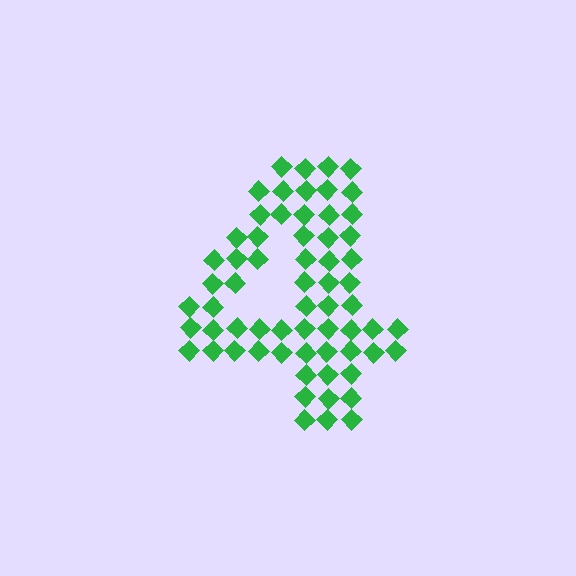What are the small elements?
The small elements are diamonds.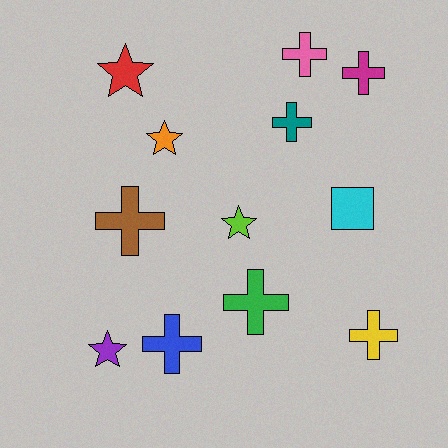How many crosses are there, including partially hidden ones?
There are 7 crosses.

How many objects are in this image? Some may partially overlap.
There are 12 objects.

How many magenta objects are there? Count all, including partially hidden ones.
There is 1 magenta object.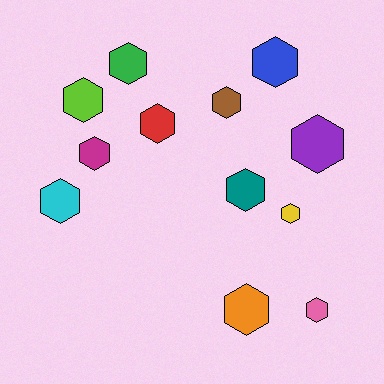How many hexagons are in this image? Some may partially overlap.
There are 12 hexagons.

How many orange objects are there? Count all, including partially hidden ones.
There is 1 orange object.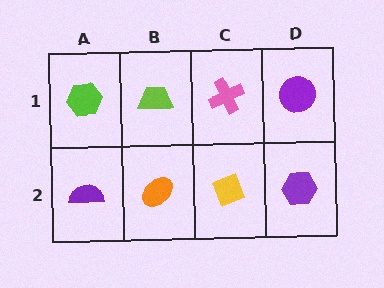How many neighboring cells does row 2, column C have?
3.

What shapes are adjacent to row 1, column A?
A purple semicircle (row 2, column A), a lime trapezoid (row 1, column B).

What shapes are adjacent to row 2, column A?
A lime hexagon (row 1, column A), an orange ellipse (row 2, column B).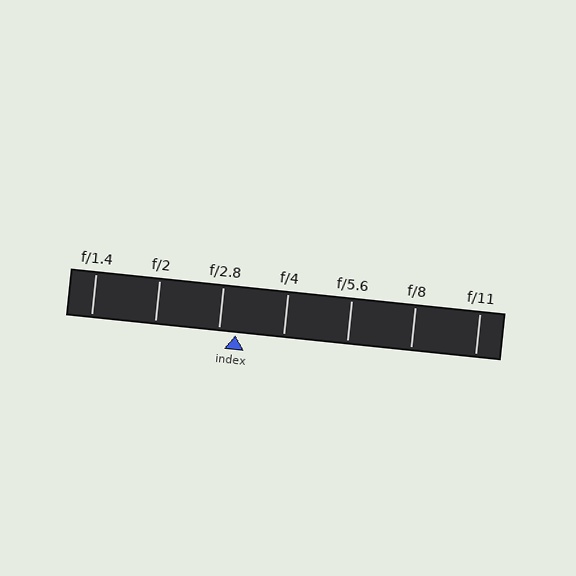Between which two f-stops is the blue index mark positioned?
The index mark is between f/2.8 and f/4.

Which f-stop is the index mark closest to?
The index mark is closest to f/2.8.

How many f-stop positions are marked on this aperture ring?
There are 7 f-stop positions marked.